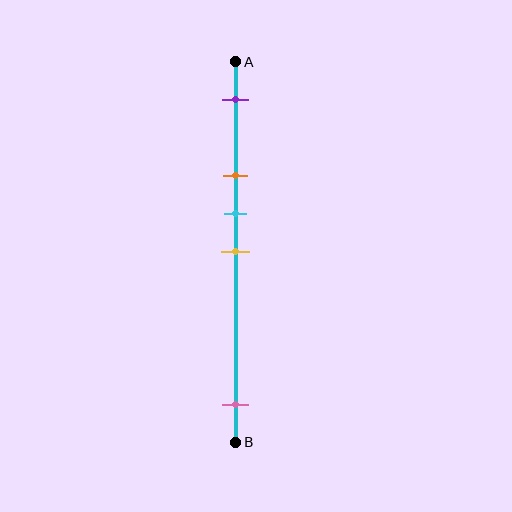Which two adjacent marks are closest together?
The cyan and yellow marks are the closest adjacent pair.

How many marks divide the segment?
There are 5 marks dividing the segment.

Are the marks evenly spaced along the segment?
No, the marks are not evenly spaced.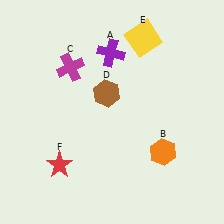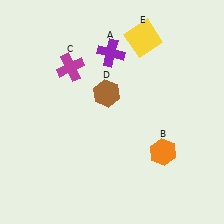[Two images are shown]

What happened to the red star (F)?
The red star (F) was removed in Image 2. It was in the bottom-left area of Image 1.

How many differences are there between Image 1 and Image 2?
There is 1 difference between the two images.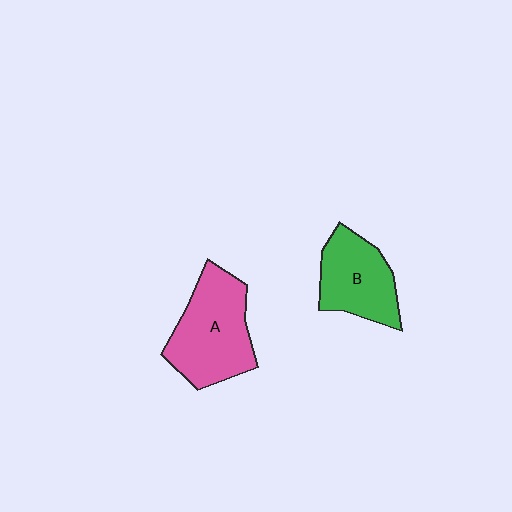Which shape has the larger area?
Shape A (pink).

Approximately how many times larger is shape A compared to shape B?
Approximately 1.3 times.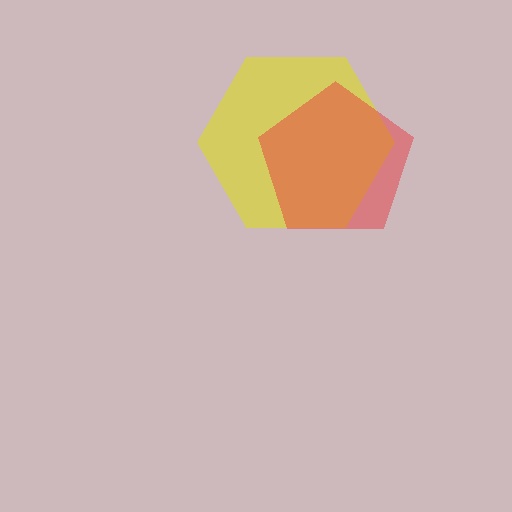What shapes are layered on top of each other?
The layered shapes are: a yellow hexagon, a red pentagon.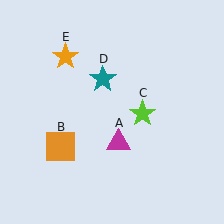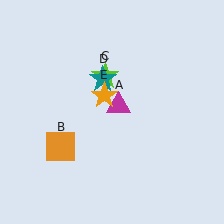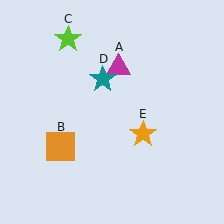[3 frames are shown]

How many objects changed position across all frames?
3 objects changed position: magenta triangle (object A), lime star (object C), orange star (object E).